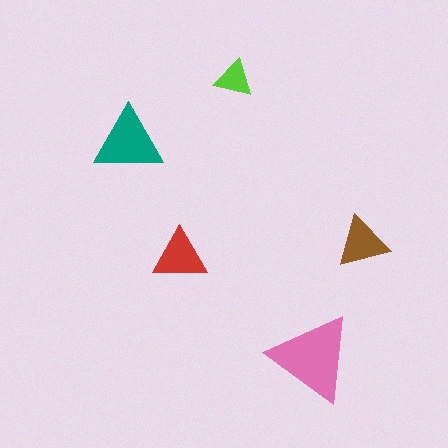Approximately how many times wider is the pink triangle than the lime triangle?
About 2.5 times wider.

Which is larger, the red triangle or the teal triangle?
The teal one.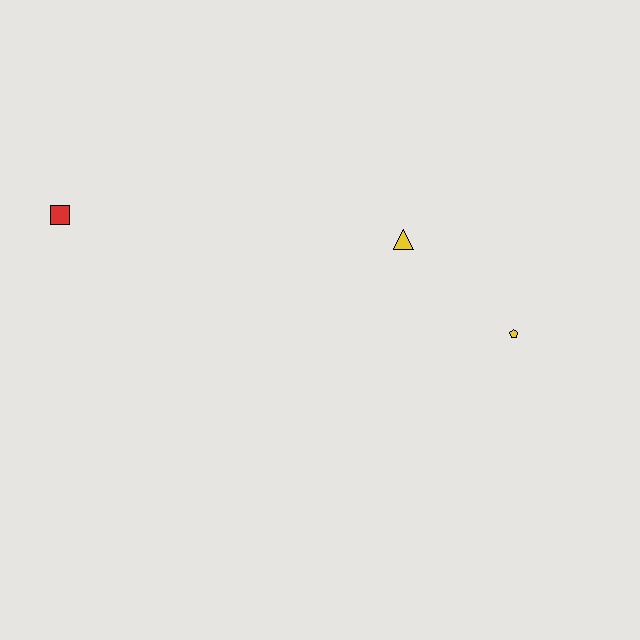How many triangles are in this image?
There is 1 triangle.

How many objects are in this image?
There are 3 objects.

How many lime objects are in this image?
There are no lime objects.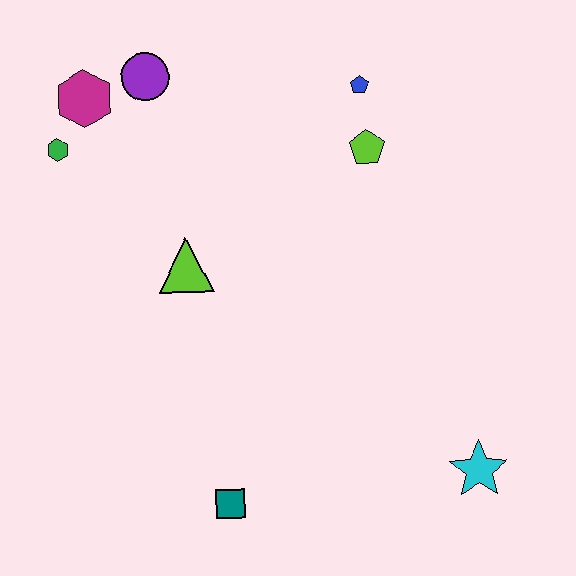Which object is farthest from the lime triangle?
The cyan star is farthest from the lime triangle.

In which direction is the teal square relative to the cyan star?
The teal square is to the left of the cyan star.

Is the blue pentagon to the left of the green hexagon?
No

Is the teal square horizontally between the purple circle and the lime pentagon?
Yes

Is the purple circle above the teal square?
Yes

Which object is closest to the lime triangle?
The green hexagon is closest to the lime triangle.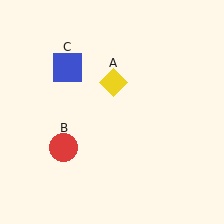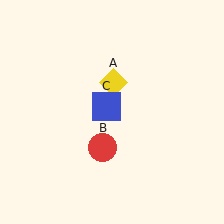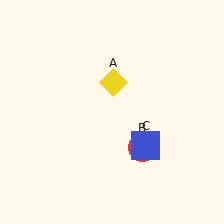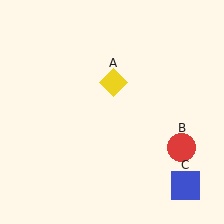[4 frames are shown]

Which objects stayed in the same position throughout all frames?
Yellow diamond (object A) remained stationary.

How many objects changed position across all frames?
2 objects changed position: red circle (object B), blue square (object C).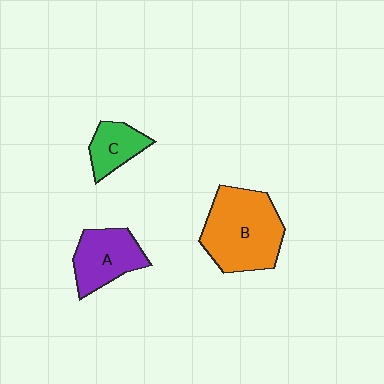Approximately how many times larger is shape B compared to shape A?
Approximately 1.6 times.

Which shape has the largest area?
Shape B (orange).